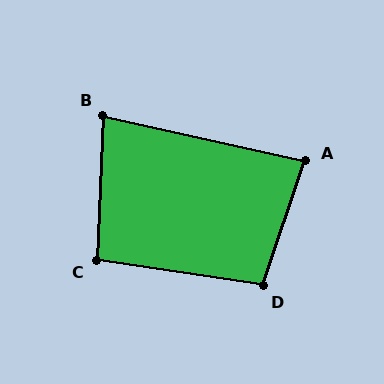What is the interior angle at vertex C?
Approximately 96 degrees (obtuse).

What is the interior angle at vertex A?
Approximately 84 degrees (acute).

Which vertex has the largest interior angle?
D, at approximately 100 degrees.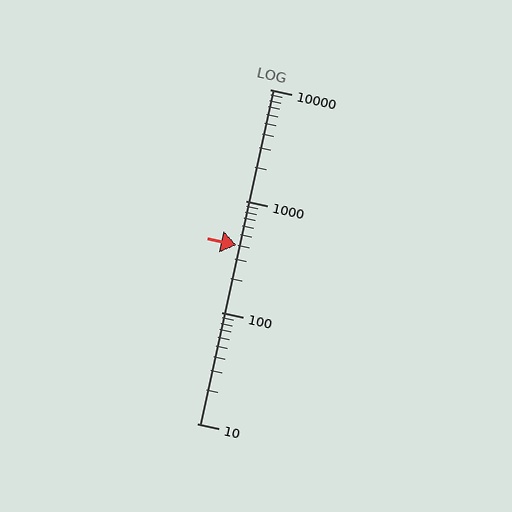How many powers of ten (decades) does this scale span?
The scale spans 3 decades, from 10 to 10000.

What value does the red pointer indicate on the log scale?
The pointer indicates approximately 400.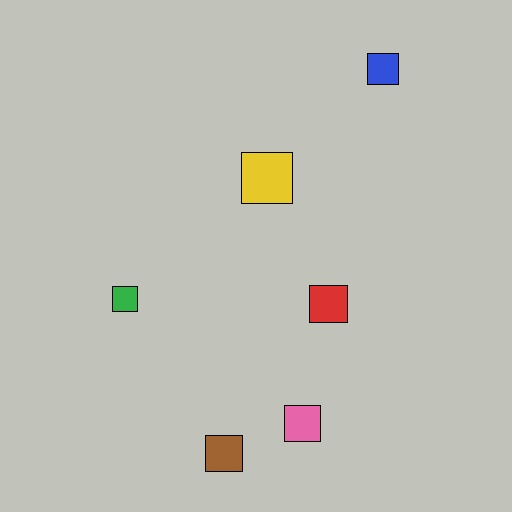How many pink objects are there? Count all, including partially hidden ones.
There is 1 pink object.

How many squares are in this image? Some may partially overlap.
There are 6 squares.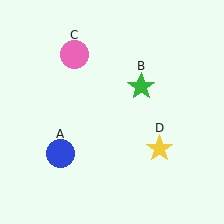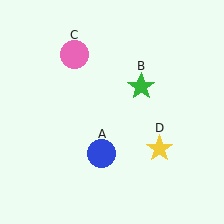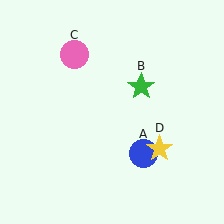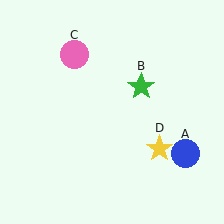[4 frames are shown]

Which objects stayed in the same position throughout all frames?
Green star (object B) and pink circle (object C) and yellow star (object D) remained stationary.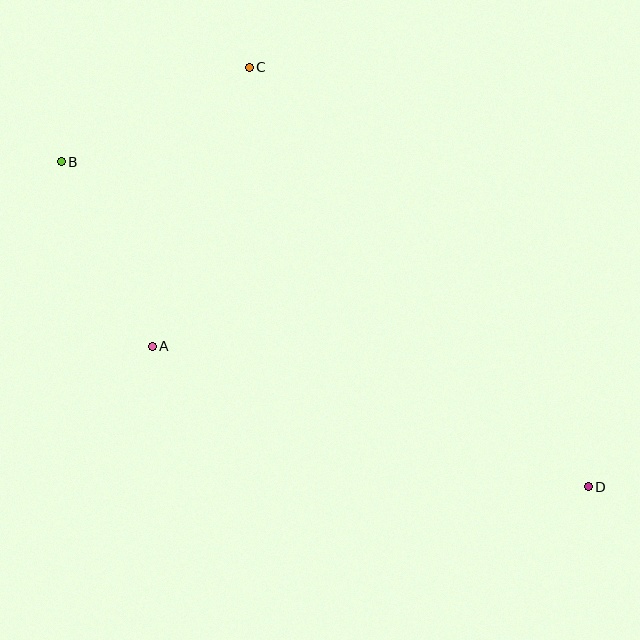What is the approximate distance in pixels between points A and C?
The distance between A and C is approximately 295 pixels.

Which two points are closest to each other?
Points A and B are closest to each other.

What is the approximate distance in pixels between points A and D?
The distance between A and D is approximately 458 pixels.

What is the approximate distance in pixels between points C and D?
The distance between C and D is approximately 539 pixels.